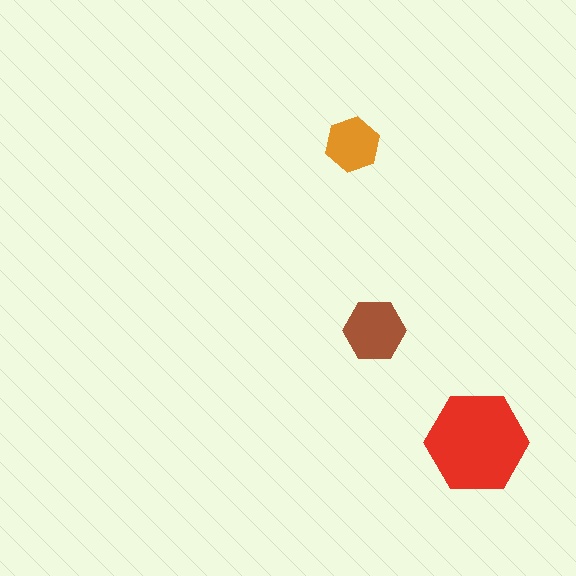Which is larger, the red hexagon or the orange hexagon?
The red one.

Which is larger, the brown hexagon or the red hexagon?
The red one.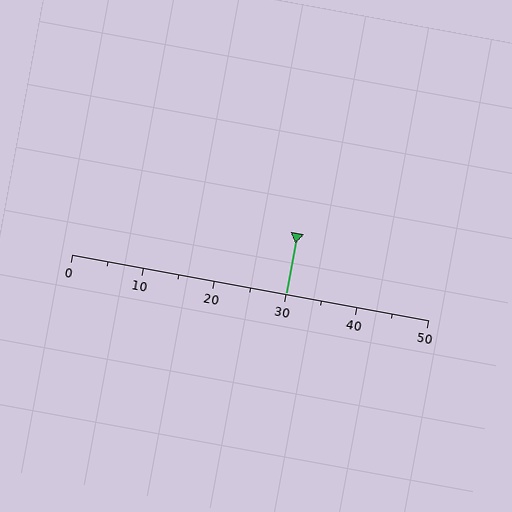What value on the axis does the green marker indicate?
The marker indicates approximately 30.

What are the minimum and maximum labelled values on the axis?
The axis runs from 0 to 50.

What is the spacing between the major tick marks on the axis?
The major ticks are spaced 10 apart.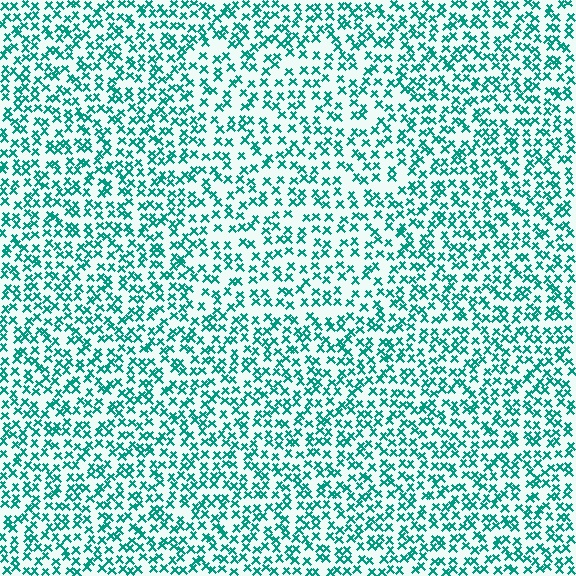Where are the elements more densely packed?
The elements are more densely packed outside the rectangle boundary.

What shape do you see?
I see a rectangle.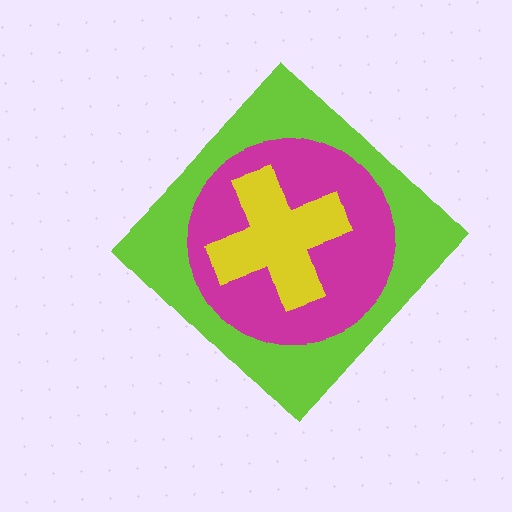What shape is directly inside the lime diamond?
The magenta circle.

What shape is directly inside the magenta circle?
The yellow cross.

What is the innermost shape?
The yellow cross.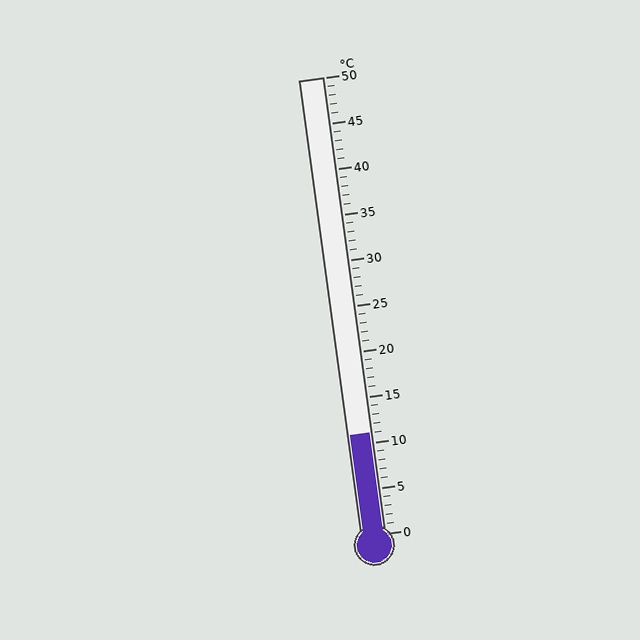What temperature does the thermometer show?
The thermometer shows approximately 11°C.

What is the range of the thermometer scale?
The thermometer scale ranges from 0°C to 50°C.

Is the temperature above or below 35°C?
The temperature is below 35°C.